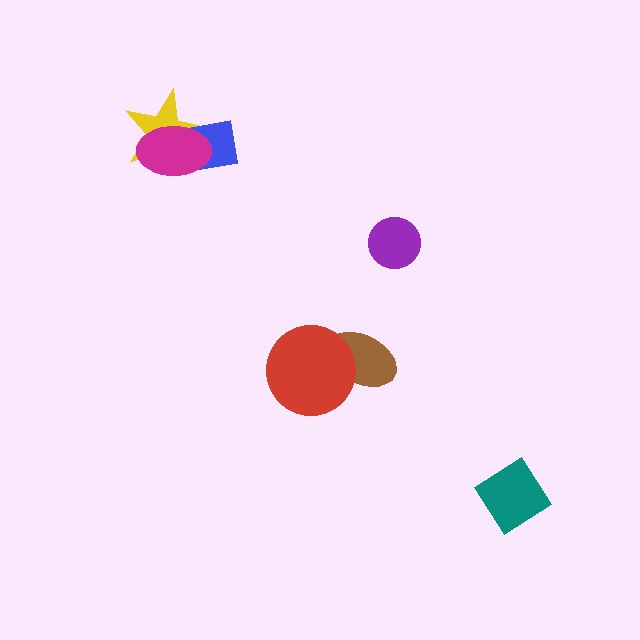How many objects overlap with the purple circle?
0 objects overlap with the purple circle.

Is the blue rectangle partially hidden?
Yes, it is partially covered by another shape.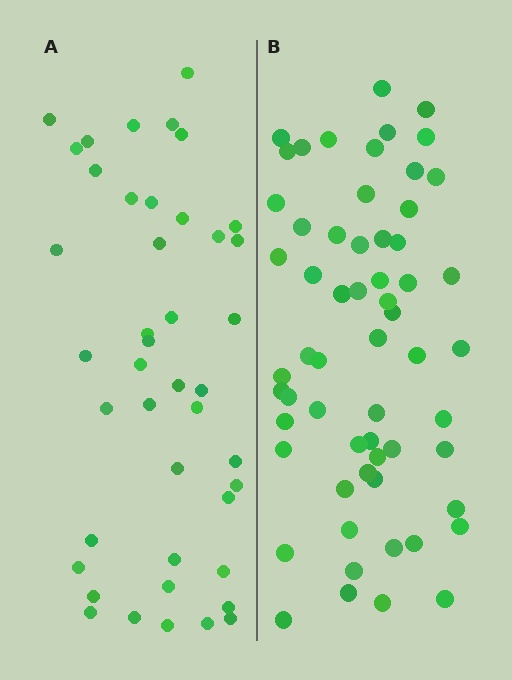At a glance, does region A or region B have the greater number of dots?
Region B (the right region) has more dots.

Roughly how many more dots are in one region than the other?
Region B has approximately 15 more dots than region A.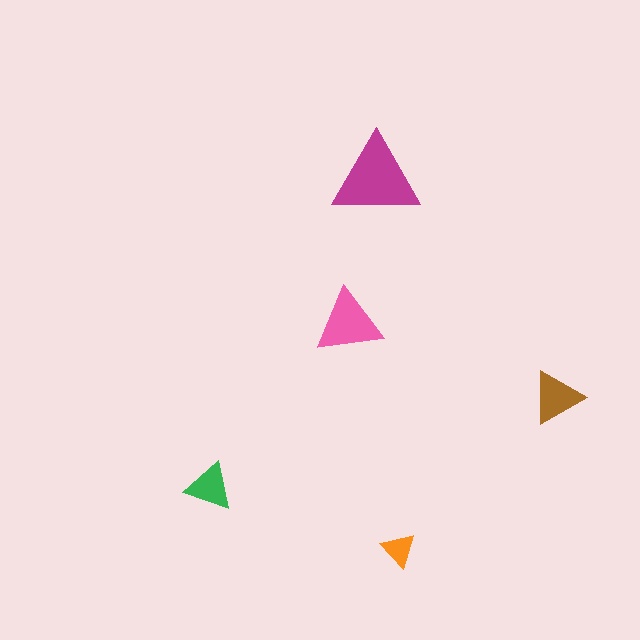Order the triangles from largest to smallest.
the magenta one, the pink one, the brown one, the green one, the orange one.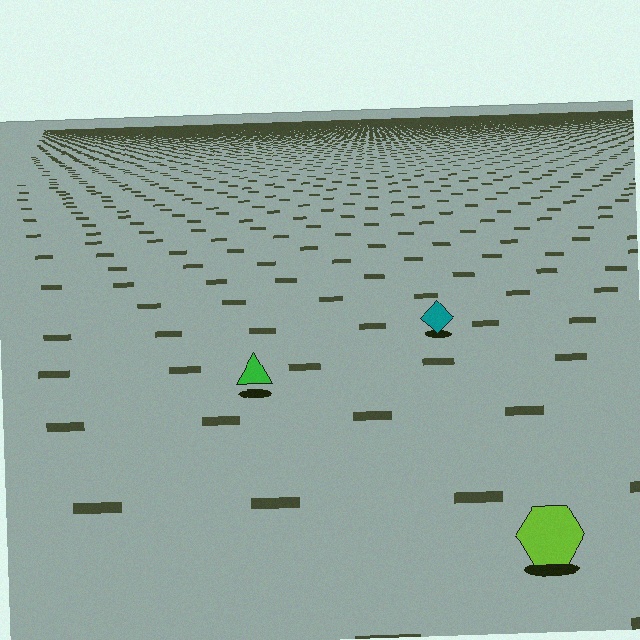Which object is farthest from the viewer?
The teal diamond is farthest from the viewer. It appears smaller and the ground texture around it is denser.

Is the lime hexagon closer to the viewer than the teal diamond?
Yes. The lime hexagon is closer — you can tell from the texture gradient: the ground texture is coarser near it.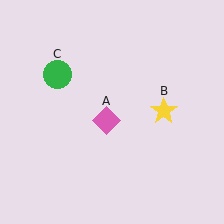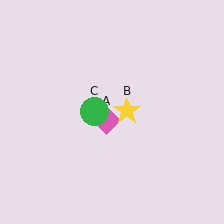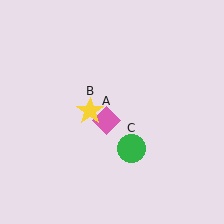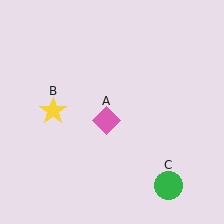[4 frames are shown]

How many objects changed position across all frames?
2 objects changed position: yellow star (object B), green circle (object C).